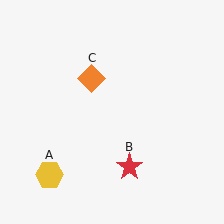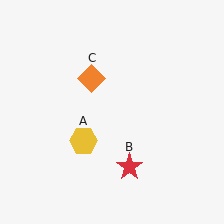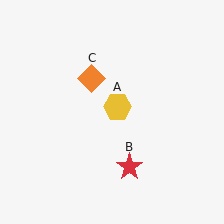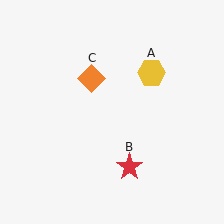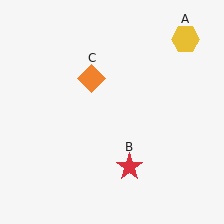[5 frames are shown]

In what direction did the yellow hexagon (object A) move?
The yellow hexagon (object A) moved up and to the right.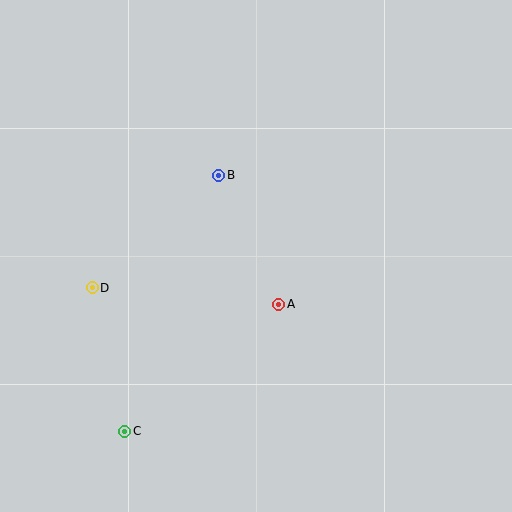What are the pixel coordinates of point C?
Point C is at (125, 431).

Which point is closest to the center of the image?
Point A at (279, 304) is closest to the center.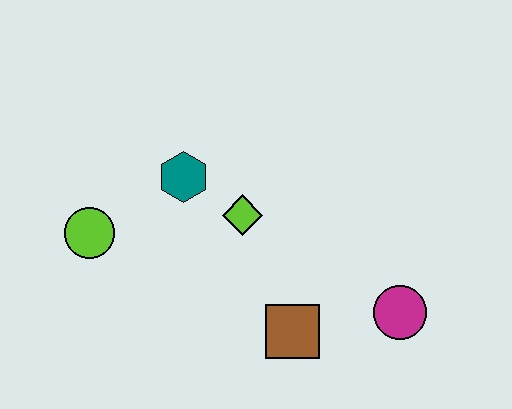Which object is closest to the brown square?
The magenta circle is closest to the brown square.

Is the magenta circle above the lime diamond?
No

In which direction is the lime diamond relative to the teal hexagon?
The lime diamond is to the right of the teal hexagon.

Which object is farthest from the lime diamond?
The magenta circle is farthest from the lime diamond.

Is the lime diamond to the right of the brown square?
No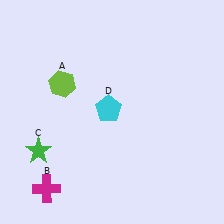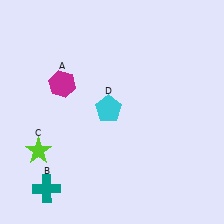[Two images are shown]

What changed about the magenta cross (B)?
In Image 1, B is magenta. In Image 2, it changed to teal.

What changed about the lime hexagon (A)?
In Image 1, A is lime. In Image 2, it changed to magenta.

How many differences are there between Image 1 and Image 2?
There are 3 differences between the two images.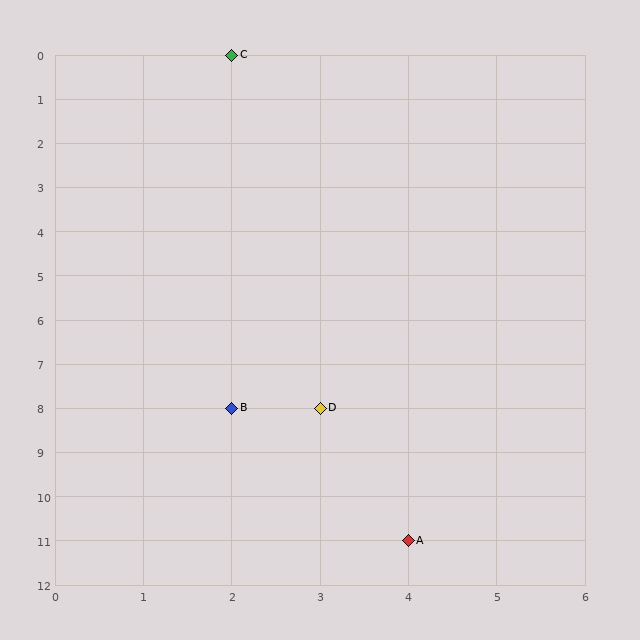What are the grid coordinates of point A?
Point A is at grid coordinates (4, 11).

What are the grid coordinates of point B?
Point B is at grid coordinates (2, 8).